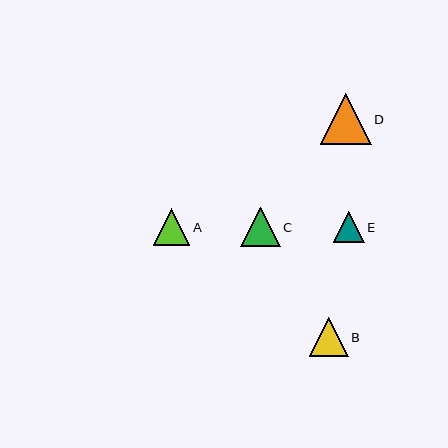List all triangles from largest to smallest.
From largest to smallest: D, C, B, A, E.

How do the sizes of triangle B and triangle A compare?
Triangle B and triangle A are approximately the same size.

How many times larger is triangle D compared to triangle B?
Triangle D is approximately 1.3 times the size of triangle B.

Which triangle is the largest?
Triangle D is the largest with a size of approximately 51 pixels.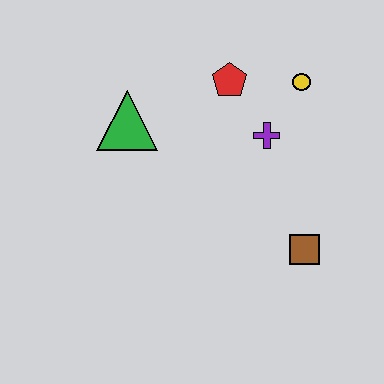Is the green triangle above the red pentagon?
No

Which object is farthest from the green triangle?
The brown square is farthest from the green triangle.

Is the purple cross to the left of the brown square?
Yes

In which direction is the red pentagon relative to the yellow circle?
The red pentagon is to the left of the yellow circle.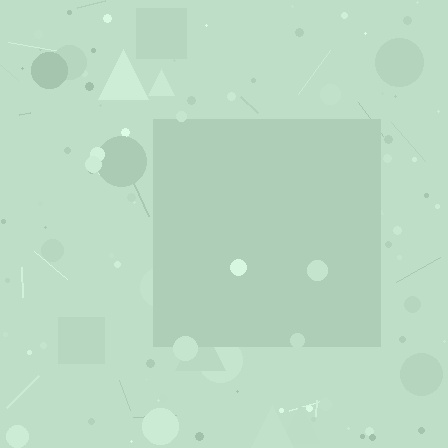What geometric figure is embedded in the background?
A square is embedded in the background.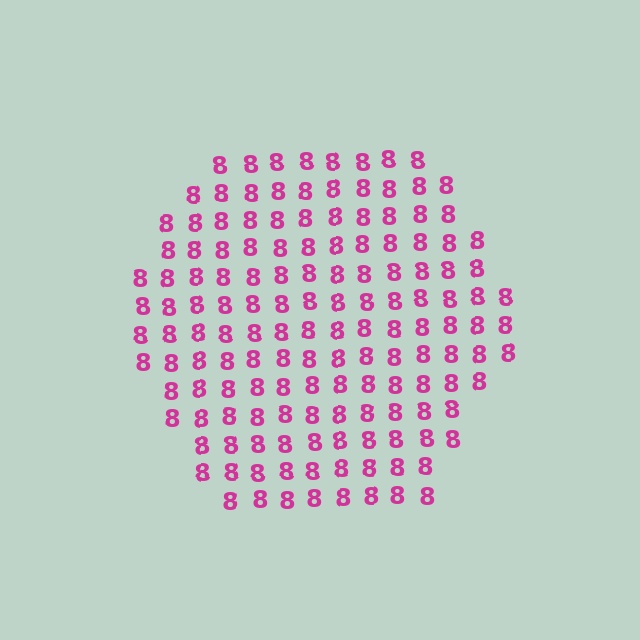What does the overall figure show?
The overall figure shows a hexagon.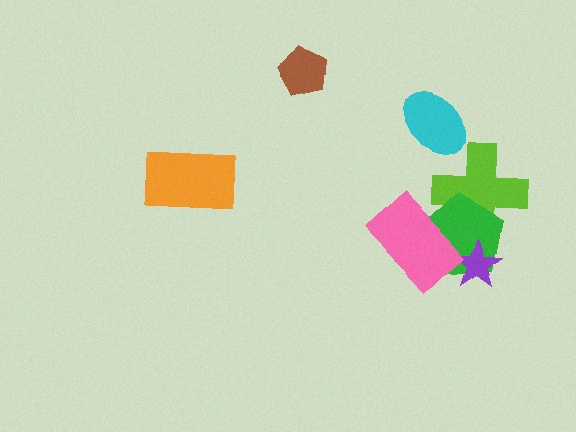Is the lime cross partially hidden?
Yes, it is partially covered by another shape.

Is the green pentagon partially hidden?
Yes, it is partially covered by another shape.